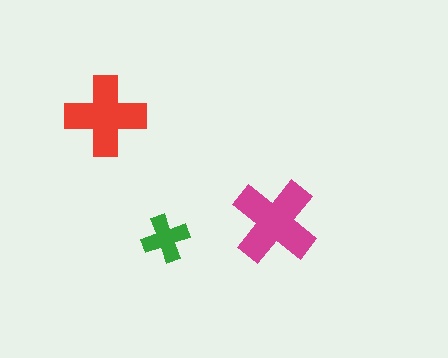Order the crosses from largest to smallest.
the magenta one, the red one, the green one.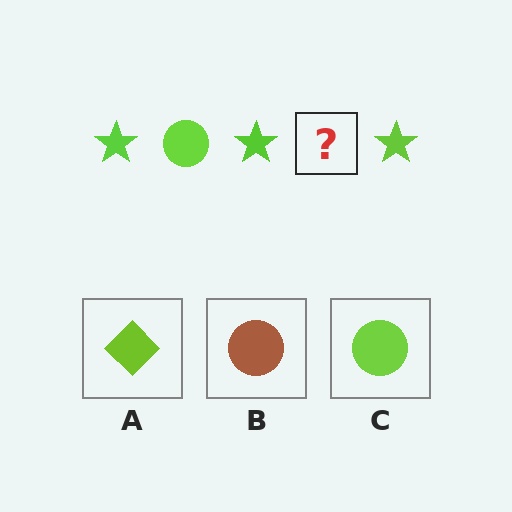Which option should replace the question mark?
Option C.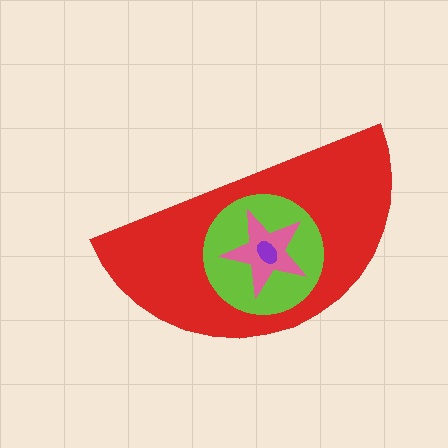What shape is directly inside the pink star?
The purple ellipse.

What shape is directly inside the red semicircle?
The lime circle.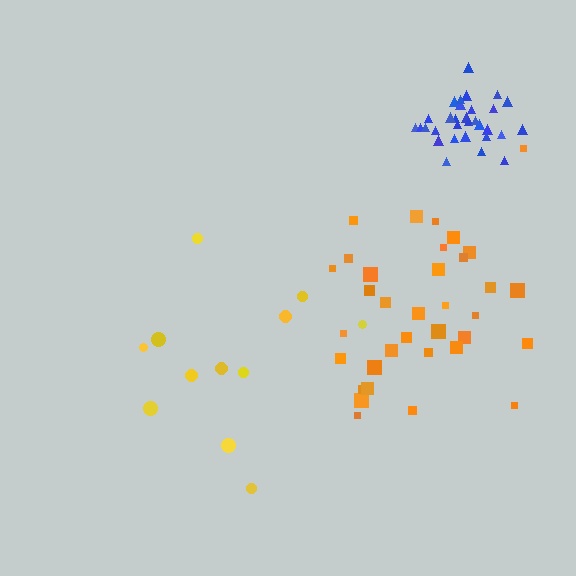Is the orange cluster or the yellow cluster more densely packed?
Orange.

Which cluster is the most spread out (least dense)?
Yellow.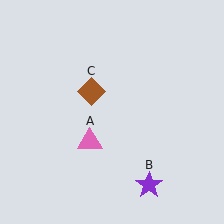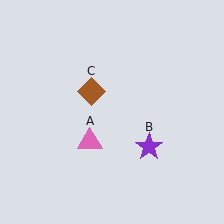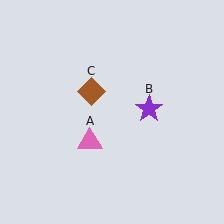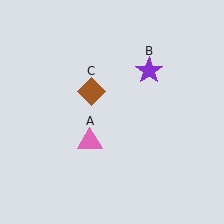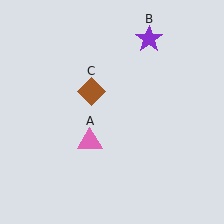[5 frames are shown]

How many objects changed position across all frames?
1 object changed position: purple star (object B).